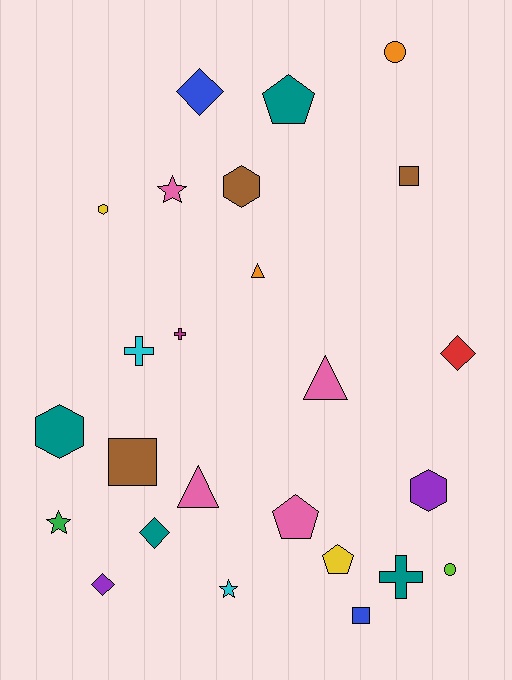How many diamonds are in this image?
There are 4 diamonds.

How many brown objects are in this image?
There are 3 brown objects.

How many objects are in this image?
There are 25 objects.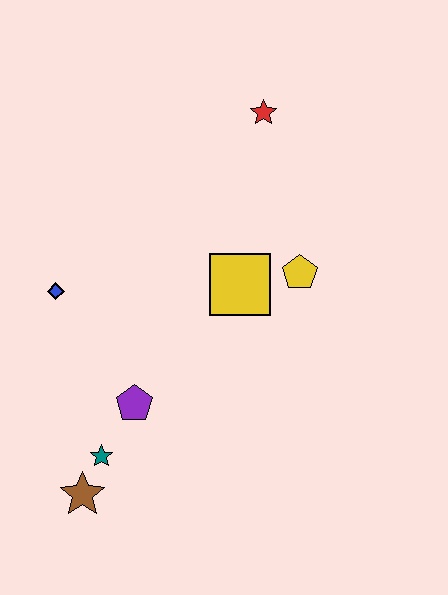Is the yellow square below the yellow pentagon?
Yes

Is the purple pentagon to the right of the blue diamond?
Yes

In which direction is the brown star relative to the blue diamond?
The brown star is below the blue diamond.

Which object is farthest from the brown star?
The red star is farthest from the brown star.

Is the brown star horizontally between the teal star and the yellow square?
No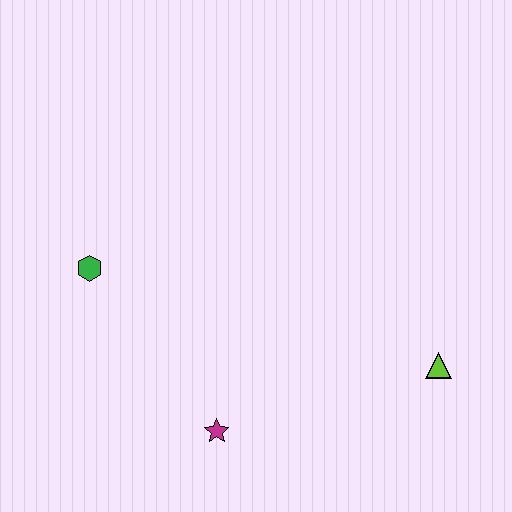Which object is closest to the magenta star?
The green hexagon is closest to the magenta star.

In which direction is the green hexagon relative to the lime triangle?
The green hexagon is to the left of the lime triangle.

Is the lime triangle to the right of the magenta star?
Yes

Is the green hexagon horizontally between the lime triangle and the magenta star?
No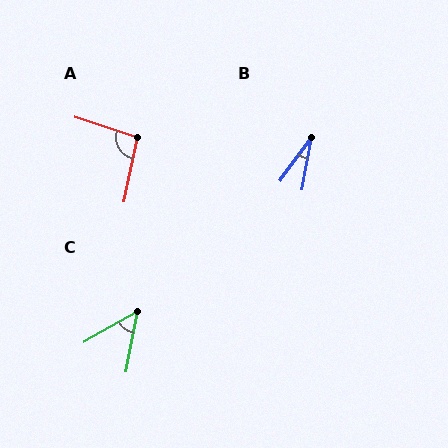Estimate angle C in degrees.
Approximately 49 degrees.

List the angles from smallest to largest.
B (25°), C (49°), A (97°).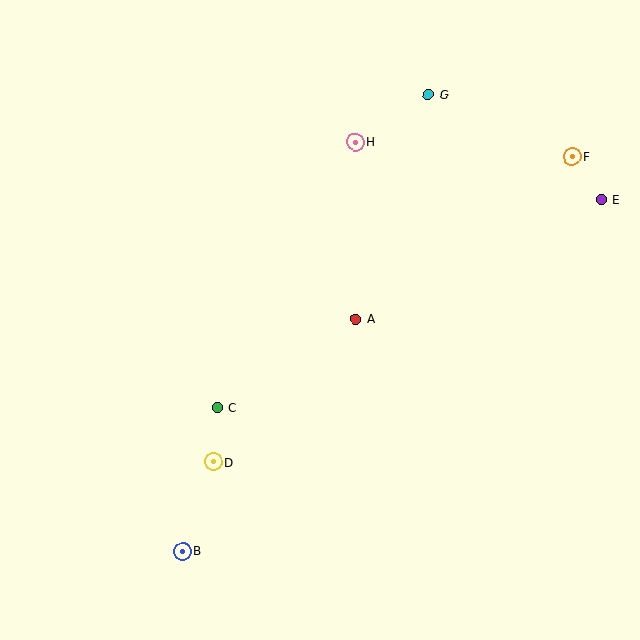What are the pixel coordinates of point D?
Point D is at (213, 462).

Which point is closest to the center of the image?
Point A at (356, 319) is closest to the center.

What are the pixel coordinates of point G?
Point G is at (428, 94).